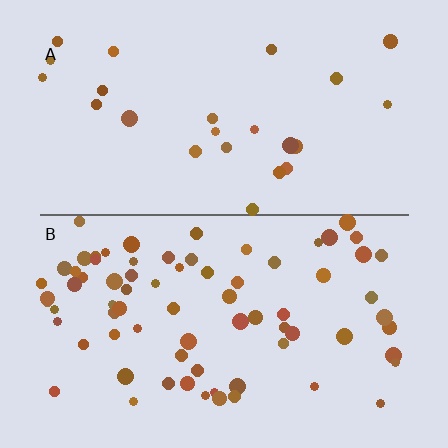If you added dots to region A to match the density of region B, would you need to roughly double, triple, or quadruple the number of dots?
Approximately triple.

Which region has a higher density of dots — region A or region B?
B (the bottom).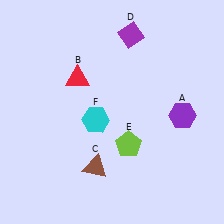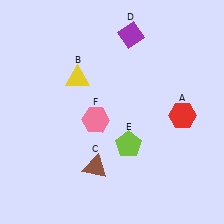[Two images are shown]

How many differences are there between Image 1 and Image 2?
There are 3 differences between the two images.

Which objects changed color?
A changed from purple to red. B changed from red to yellow. F changed from cyan to pink.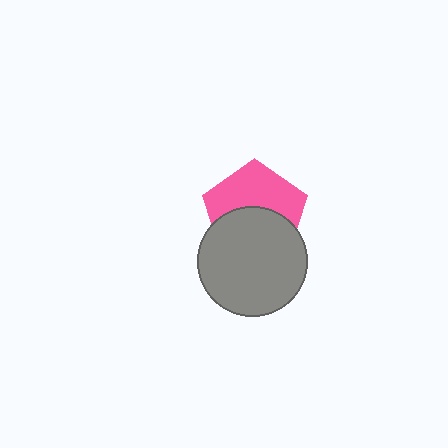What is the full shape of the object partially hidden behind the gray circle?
The partially hidden object is a pink pentagon.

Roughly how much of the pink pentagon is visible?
About half of it is visible (roughly 51%).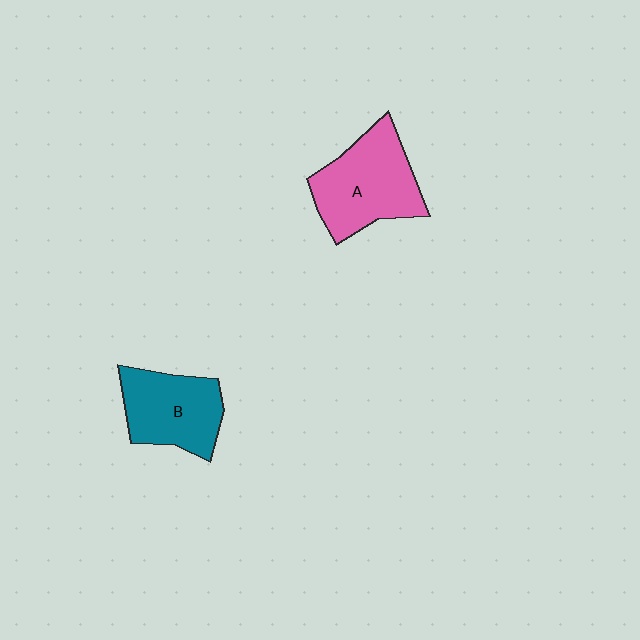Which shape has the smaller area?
Shape B (teal).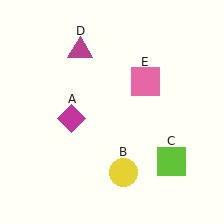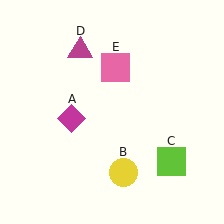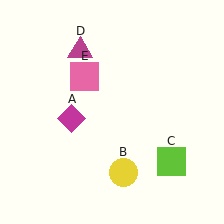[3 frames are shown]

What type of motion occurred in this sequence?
The pink square (object E) rotated counterclockwise around the center of the scene.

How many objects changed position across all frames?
1 object changed position: pink square (object E).